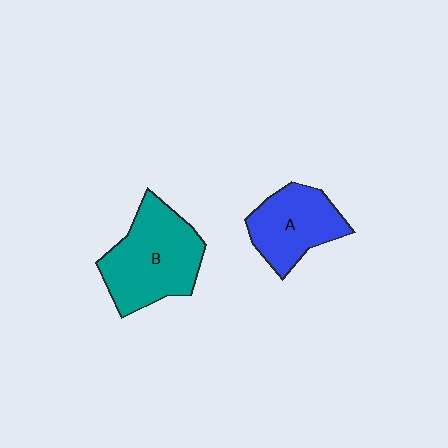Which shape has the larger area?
Shape B (teal).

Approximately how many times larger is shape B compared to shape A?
Approximately 1.4 times.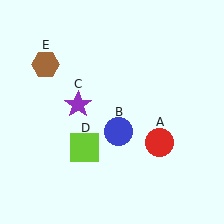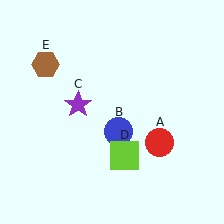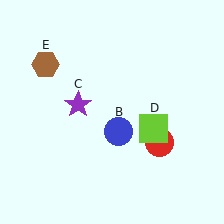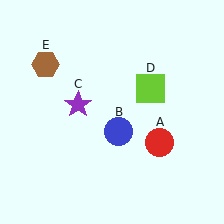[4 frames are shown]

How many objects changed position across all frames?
1 object changed position: lime square (object D).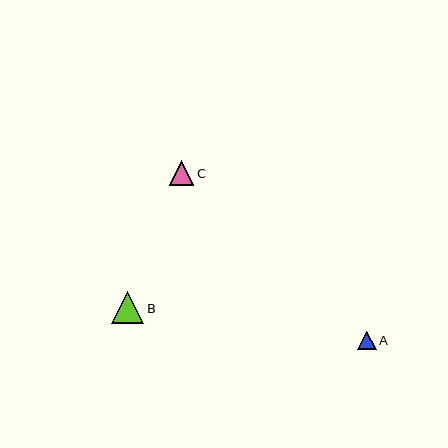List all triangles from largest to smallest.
From largest to smallest: B, C, A.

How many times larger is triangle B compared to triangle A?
Triangle B is approximately 1.8 times the size of triangle A.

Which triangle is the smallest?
Triangle A is the smallest with a size of approximately 18 pixels.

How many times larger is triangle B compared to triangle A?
Triangle B is approximately 1.8 times the size of triangle A.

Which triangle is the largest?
Triangle B is the largest with a size of approximately 32 pixels.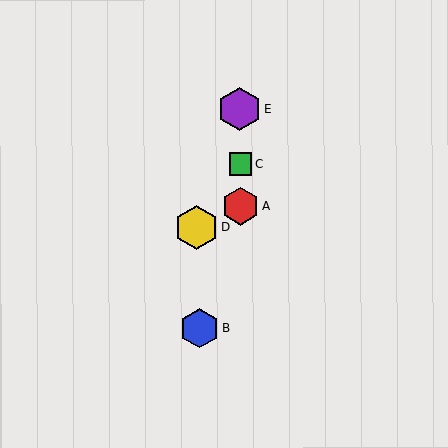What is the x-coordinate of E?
Object E is at x≈240.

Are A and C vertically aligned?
Yes, both are at x≈240.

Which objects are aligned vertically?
Objects A, C, E are aligned vertically.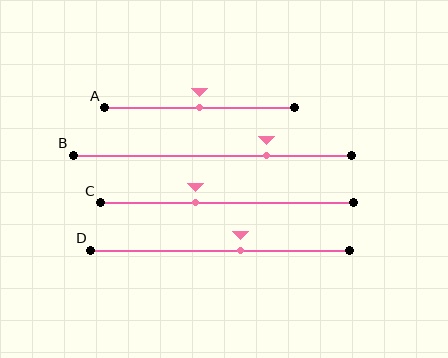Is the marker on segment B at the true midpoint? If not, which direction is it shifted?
No, the marker on segment B is shifted to the right by about 19% of the segment length.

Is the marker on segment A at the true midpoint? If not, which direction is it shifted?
Yes, the marker on segment A is at the true midpoint.